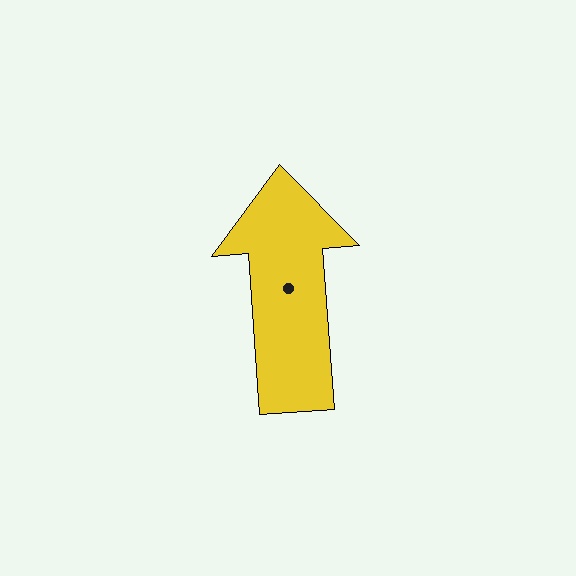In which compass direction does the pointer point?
North.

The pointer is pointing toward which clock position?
Roughly 12 o'clock.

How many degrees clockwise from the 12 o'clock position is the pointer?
Approximately 356 degrees.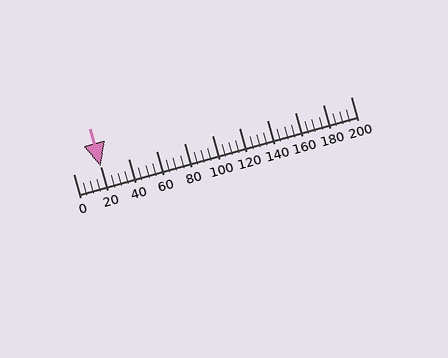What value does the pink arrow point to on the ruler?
The pink arrow points to approximately 20.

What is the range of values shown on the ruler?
The ruler shows values from 0 to 200.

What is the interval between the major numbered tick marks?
The major tick marks are spaced 20 units apart.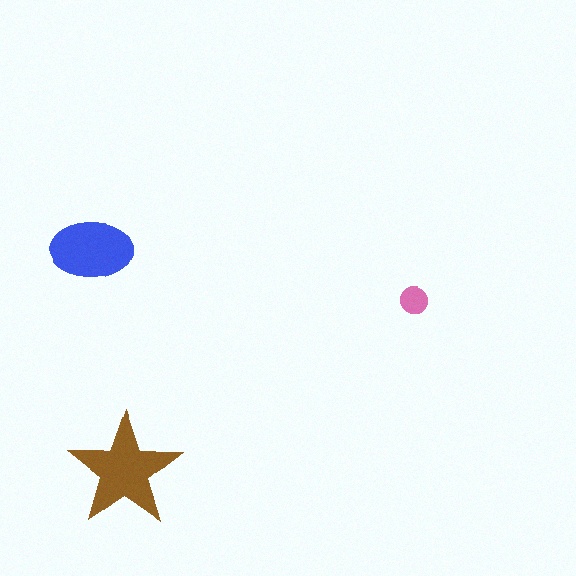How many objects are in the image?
There are 3 objects in the image.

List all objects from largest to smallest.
The brown star, the blue ellipse, the pink circle.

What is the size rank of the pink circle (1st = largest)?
3rd.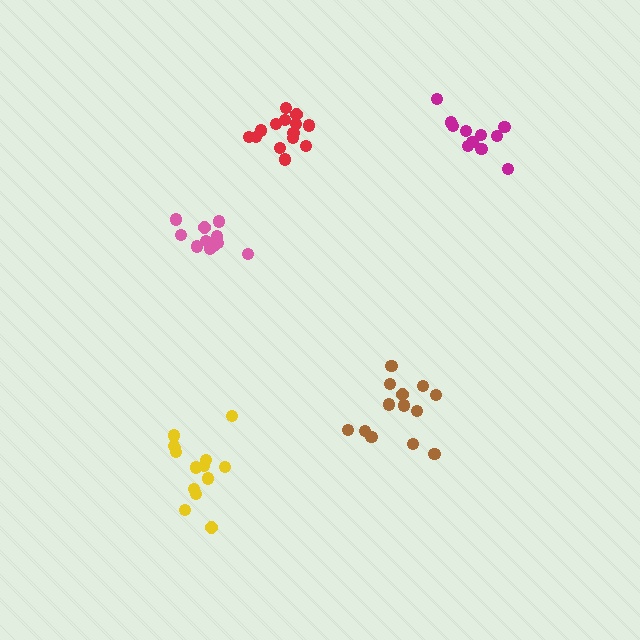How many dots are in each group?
Group 1: 14 dots, Group 2: 14 dots, Group 3: 11 dots, Group 4: 11 dots, Group 5: 14 dots (64 total).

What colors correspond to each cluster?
The clusters are colored: brown, yellow, pink, magenta, red.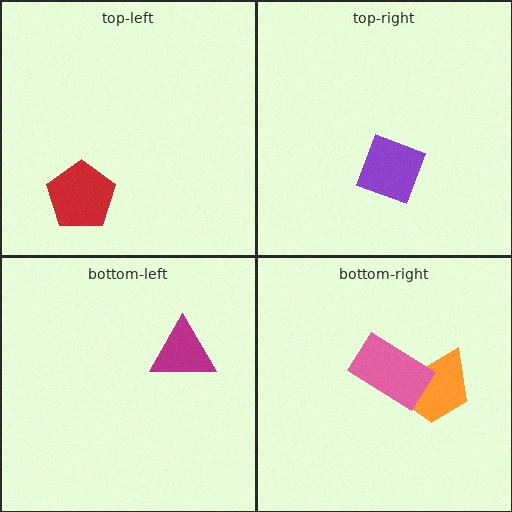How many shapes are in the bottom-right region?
2.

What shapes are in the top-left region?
The red pentagon.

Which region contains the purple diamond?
The top-right region.